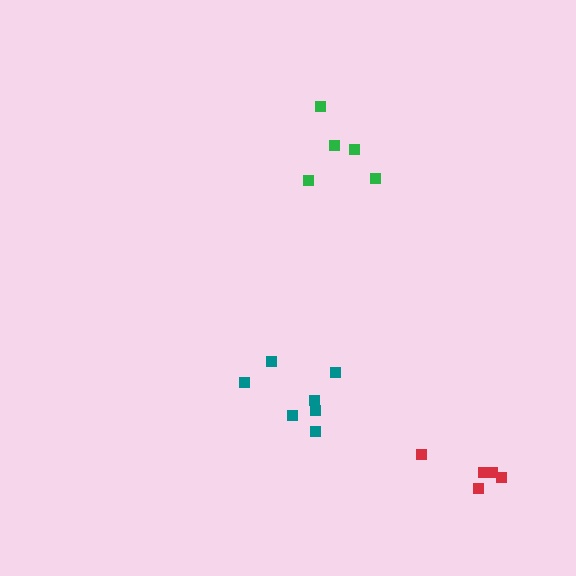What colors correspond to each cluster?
The clusters are colored: teal, green, red.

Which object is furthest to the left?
The teal cluster is leftmost.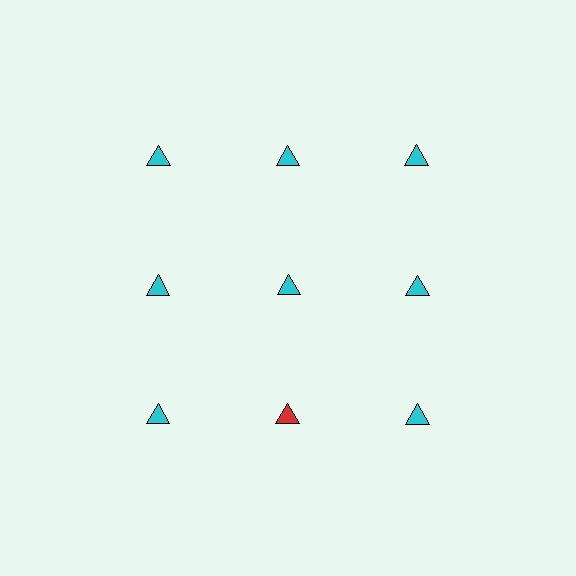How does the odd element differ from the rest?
It has a different color: red instead of cyan.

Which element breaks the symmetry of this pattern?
The red triangle in the third row, second from left column breaks the symmetry. All other shapes are cyan triangles.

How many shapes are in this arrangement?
There are 9 shapes arranged in a grid pattern.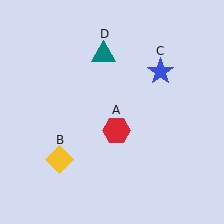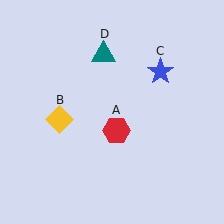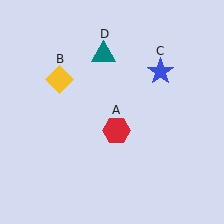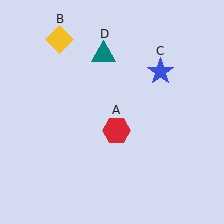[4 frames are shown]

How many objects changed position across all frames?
1 object changed position: yellow diamond (object B).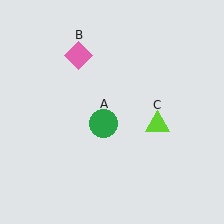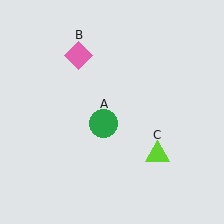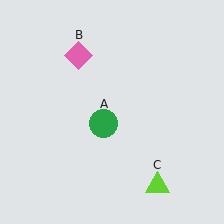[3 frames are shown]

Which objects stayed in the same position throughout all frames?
Green circle (object A) and pink diamond (object B) remained stationary.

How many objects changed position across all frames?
1 object changed position: lime triangle (object C).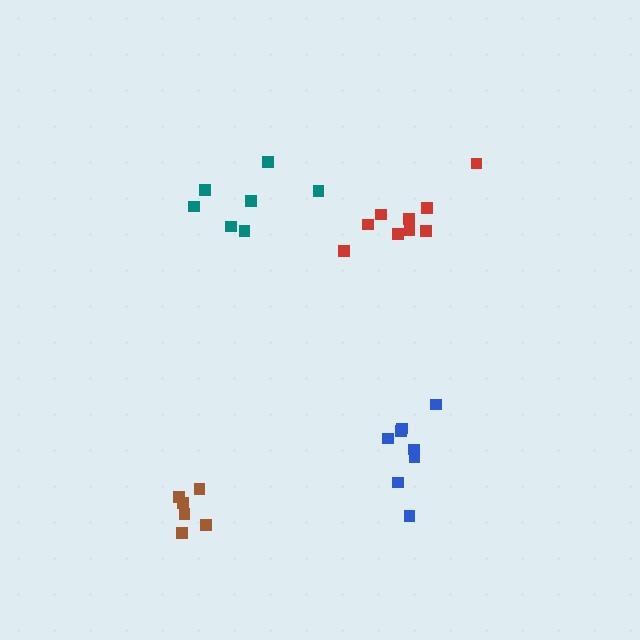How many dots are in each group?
Group 1: 7 dots, Group 2: 8 dots, Group 3: 9 dots, Group 4: 6 dots (30 total).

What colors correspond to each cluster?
The clusters are colored: teal, blue, red, brown.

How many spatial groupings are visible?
There are 4 spatial groupings.